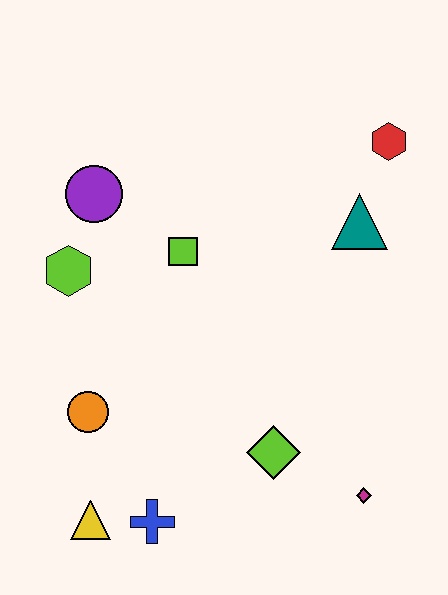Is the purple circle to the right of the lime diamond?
No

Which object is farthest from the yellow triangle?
The red hexagon is farthest from the yellow triangle.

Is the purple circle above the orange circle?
Yes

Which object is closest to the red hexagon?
The teal triangle is closest to the red hexagon.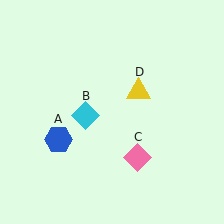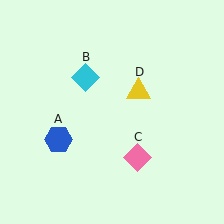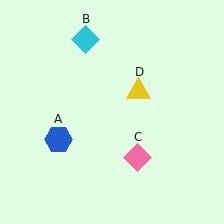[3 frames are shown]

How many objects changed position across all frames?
1 object changed position: cyan diamond (object B).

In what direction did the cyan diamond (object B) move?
The cyan diamond (object B) moved up.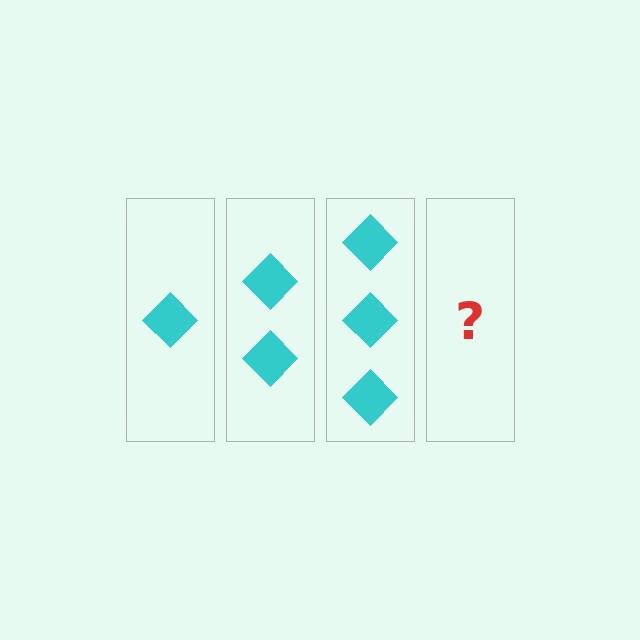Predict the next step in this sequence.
The next step is 4 diamonds.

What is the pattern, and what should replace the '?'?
The pattern is that each step adds one more diamond. The '?' should be 4 diamonds.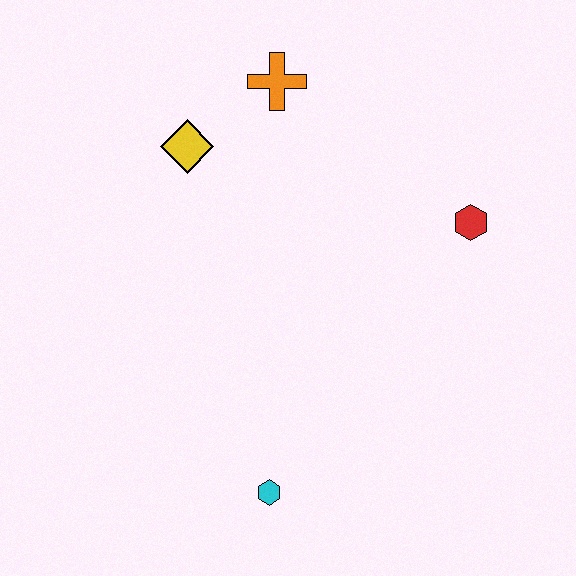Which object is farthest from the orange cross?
The cyan hexagon is farthest from the orange cross.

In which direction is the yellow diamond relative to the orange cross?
The yellow diamond is to the left of the orange cross.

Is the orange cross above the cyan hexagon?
Yes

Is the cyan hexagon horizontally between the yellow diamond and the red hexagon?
Yes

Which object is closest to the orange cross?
The yellow diamond is closest to the orange cross.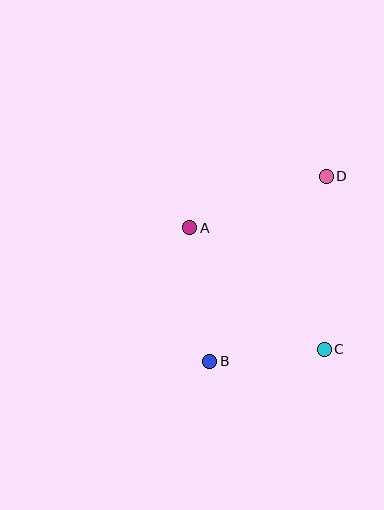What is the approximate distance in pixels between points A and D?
The distance between A and D is approximately 146 pixels.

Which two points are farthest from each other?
Points B and D are farthest from each other.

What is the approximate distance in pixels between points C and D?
The distance between C and D is approximately 173 pixels.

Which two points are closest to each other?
Points B and C are closest to each other.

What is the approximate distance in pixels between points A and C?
The distance between A and C is approximately 181 pixels.